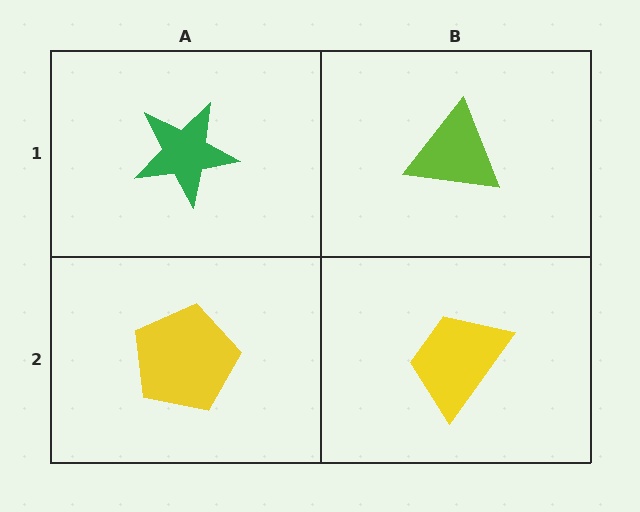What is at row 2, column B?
A yellow trapezoid.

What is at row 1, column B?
A lime triangle.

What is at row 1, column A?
A green star.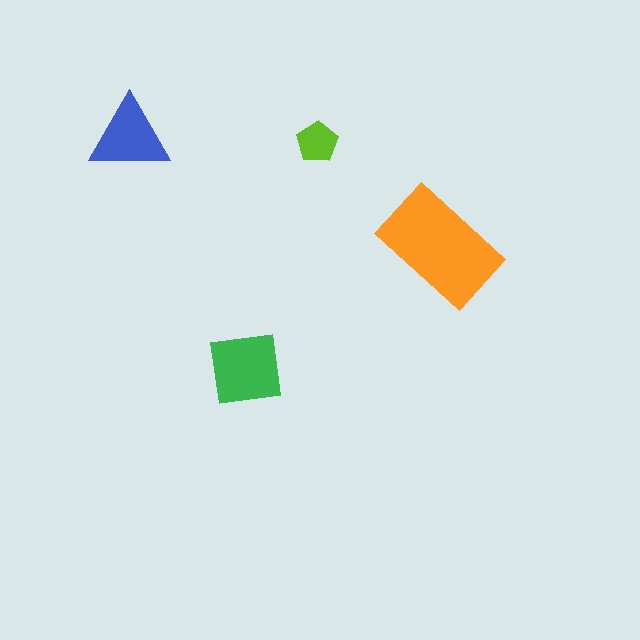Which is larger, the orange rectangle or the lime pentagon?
The orange rectangle.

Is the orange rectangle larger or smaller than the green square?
Larger.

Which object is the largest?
The orange rectangle.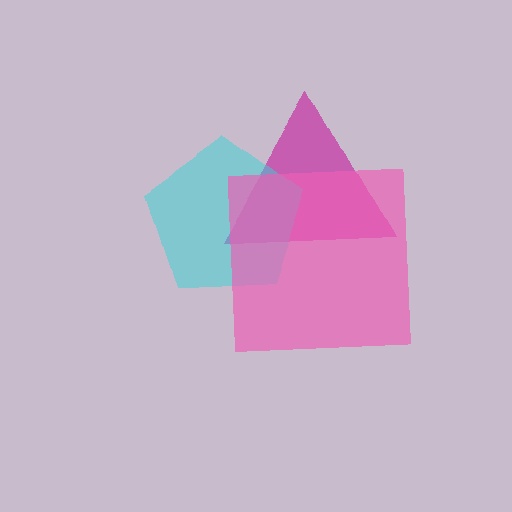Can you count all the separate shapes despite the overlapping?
Yes, there are 3 separate shapes.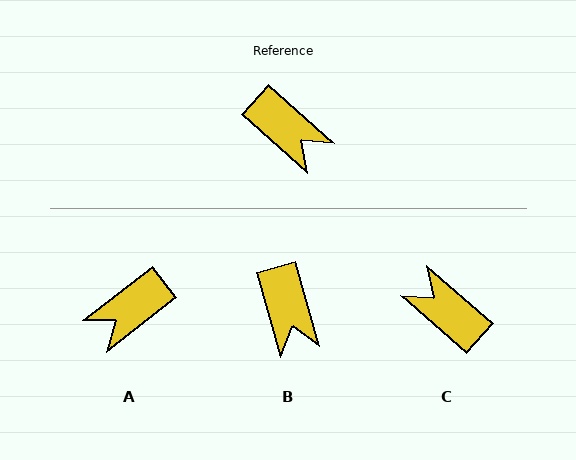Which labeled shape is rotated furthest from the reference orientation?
C, about 179 degrees away.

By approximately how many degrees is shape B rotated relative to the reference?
Approximately 32 degrees clockwise.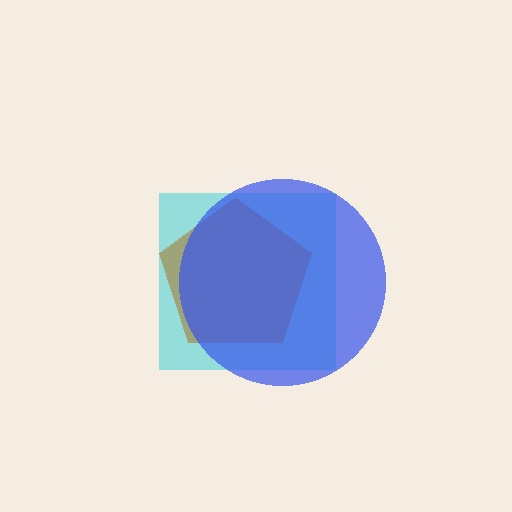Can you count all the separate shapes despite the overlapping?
Yes, there are 3 separate shapes.